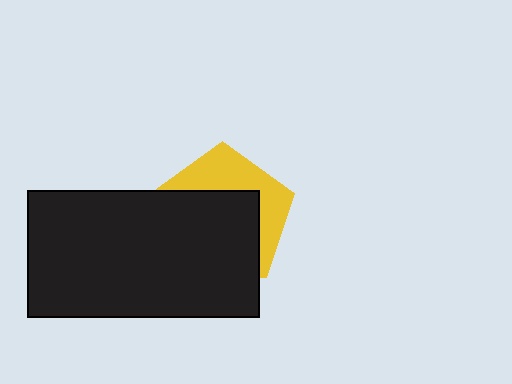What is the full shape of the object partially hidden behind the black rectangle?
The partially hidden object is a yellow pentagon.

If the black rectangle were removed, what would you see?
You would see the complete yellow pentagon.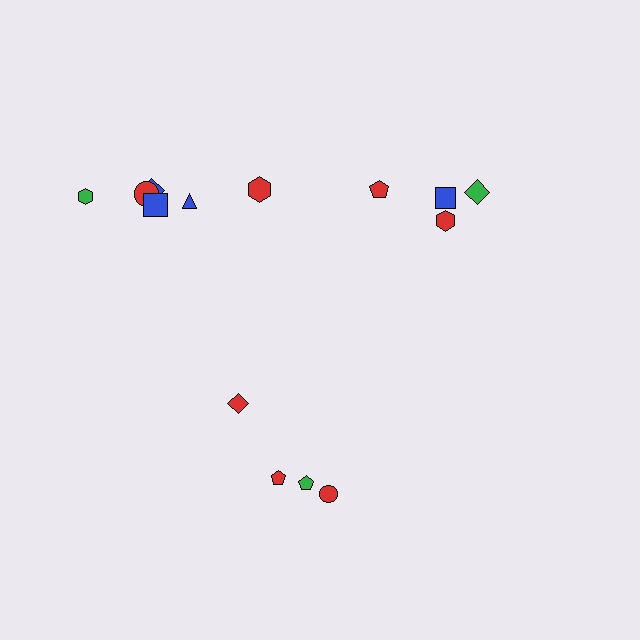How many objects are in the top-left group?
There are 6 objects.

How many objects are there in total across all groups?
There are 14 objects.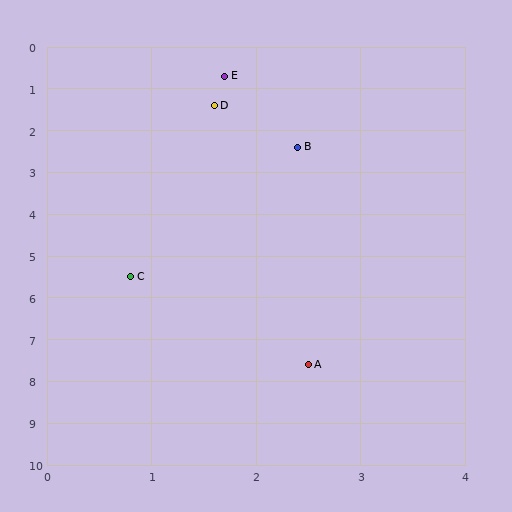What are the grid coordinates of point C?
Point C is at approximately (0.8, 5.5).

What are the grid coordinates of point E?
Point E is at approximately (1.7, 0.7).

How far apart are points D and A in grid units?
Points D and A are about 6.3 grid units apart.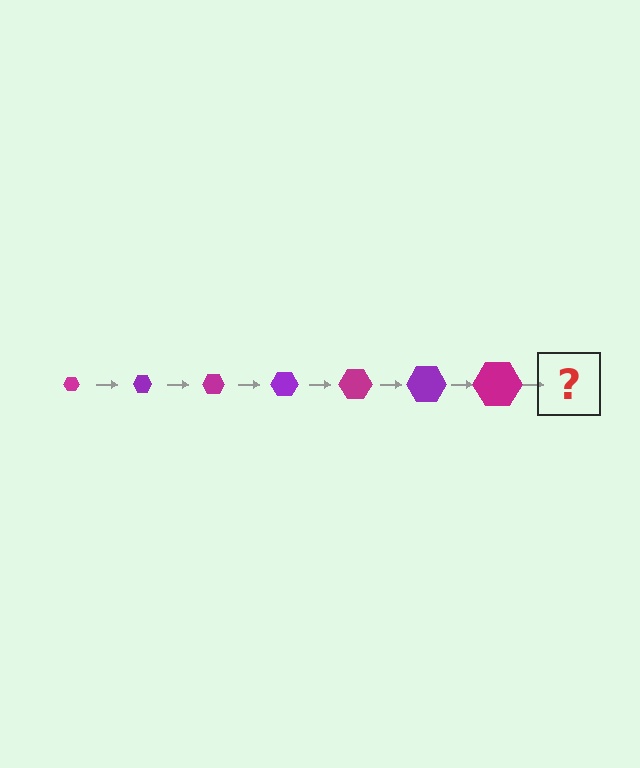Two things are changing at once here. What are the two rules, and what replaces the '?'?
The two rules are that the hexagon grows larger each step and the color cycles through magenta and purple. The '?' should be a purple hexagon, larger than the previous one.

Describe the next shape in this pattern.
It should be a purple hexagon, larger than the previous one.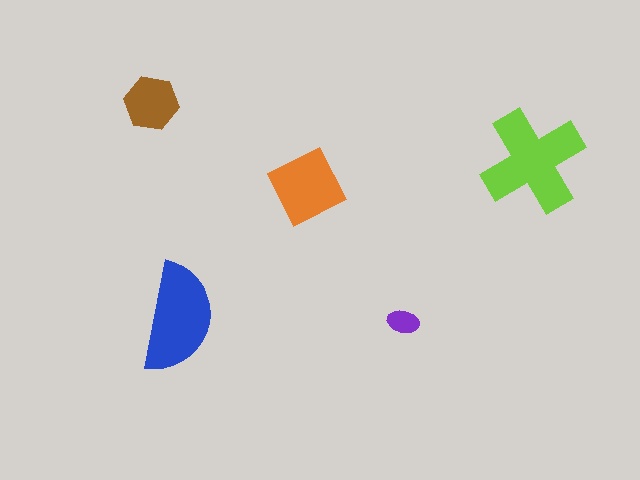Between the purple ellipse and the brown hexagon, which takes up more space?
The brown hexagon.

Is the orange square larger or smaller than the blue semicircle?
Smaller.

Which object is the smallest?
The purple ellipse.